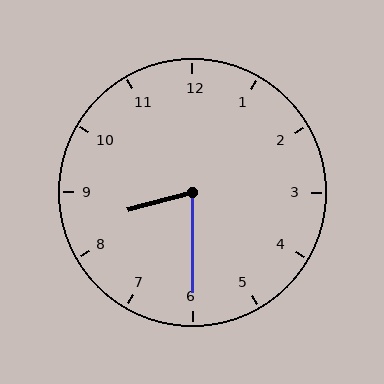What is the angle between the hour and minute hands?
Approximately 75 degrees.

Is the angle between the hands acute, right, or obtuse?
It is acute.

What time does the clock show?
8:30.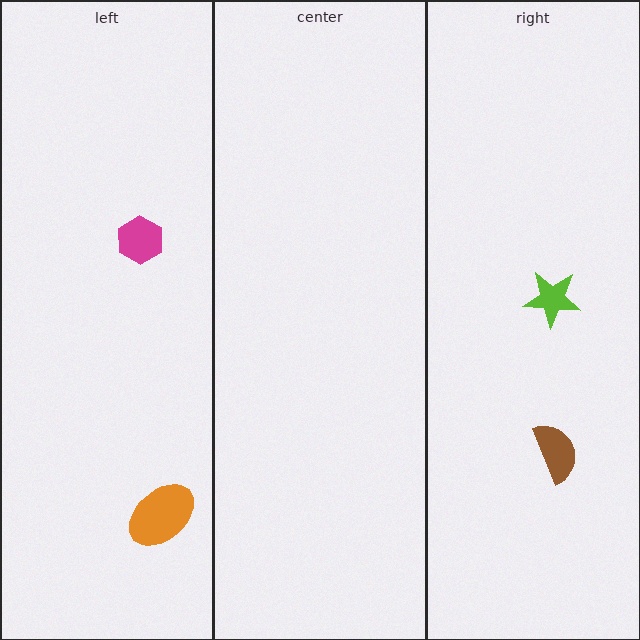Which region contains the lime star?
The right region.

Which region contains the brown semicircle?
The right region.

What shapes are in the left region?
The magenta hexagon, the orange ellipse.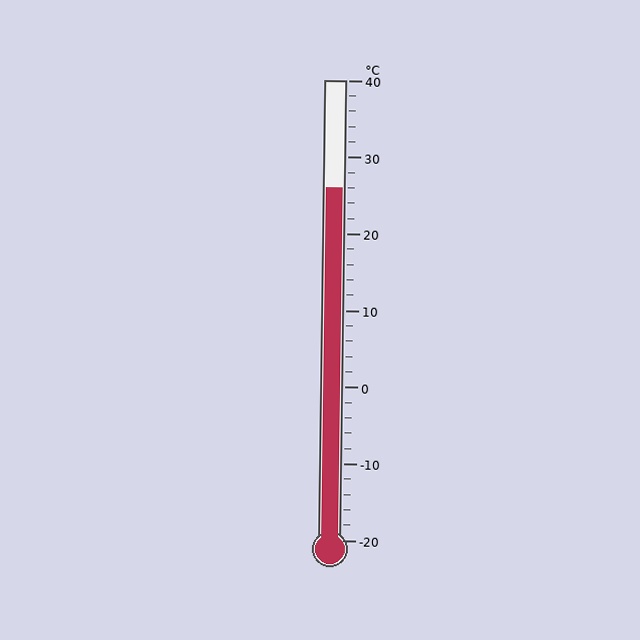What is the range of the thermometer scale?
The thermometer scale ranges from -20°C to 40°C.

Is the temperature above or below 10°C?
The temperature is above 10°C.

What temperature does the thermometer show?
The thermometer shows approximately 26°C.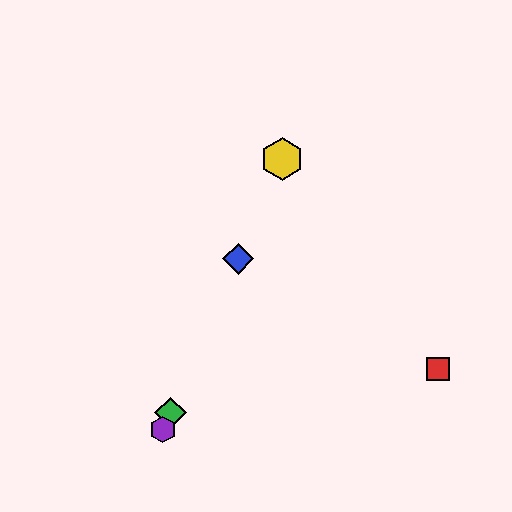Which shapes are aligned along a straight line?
The blue diamond, the green diamond, the yellow hexagon, the purple hexagon are aligned along a straight line.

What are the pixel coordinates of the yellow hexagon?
The yellow hexagon is at (282, 159).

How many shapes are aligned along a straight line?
4 shapes (the blue diamond, the green diamond, the yellow hexagon, the purple hexagon) are aligned along a straight line.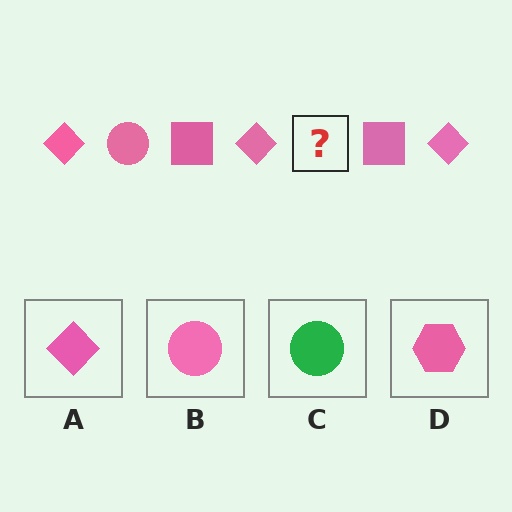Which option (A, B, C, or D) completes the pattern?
B.